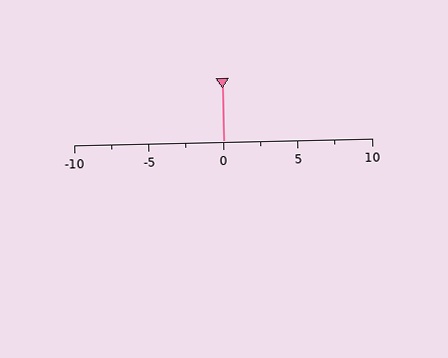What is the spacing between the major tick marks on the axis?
The major ticks are spaced 5 apart.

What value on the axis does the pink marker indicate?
The marker indicates approximately 0.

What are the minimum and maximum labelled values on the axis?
The axis runs from -10 to 10.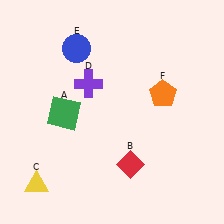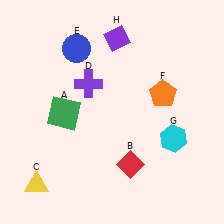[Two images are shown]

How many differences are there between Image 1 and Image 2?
There are 2 differences between the two images.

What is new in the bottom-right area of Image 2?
A cyan hexagon (G) was added in the bottom-right area of Image 2.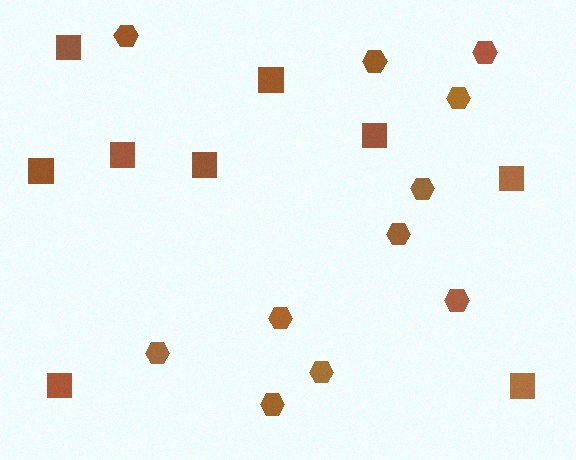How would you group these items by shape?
There are 2 groups: one group of squares (9) and one group of hexagons (11).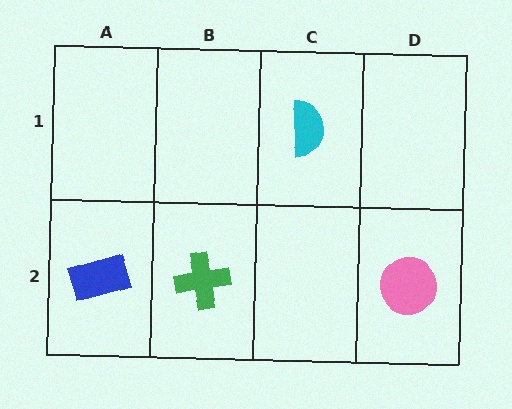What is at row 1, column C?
A cyan semicircle.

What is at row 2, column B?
A green cross.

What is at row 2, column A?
A blue rectangle.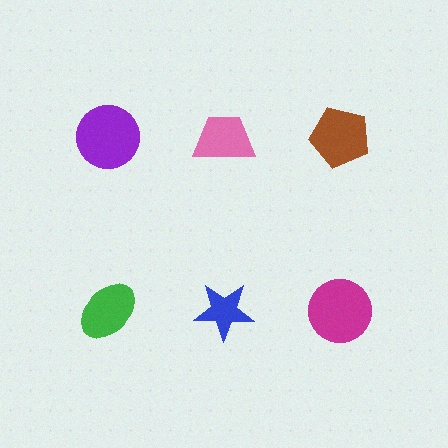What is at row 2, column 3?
A magenta circle.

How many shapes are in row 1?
3 shapes.